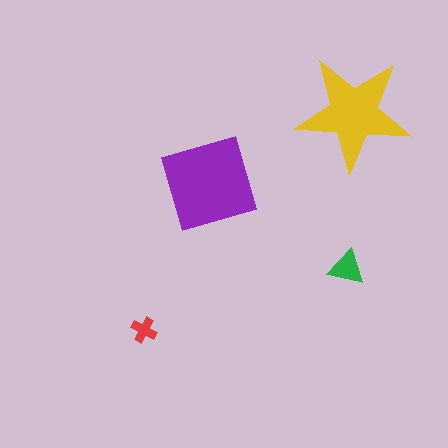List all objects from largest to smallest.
The purple diamond, the yellow star, the green triangle, the red cross.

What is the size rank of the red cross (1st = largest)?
4th.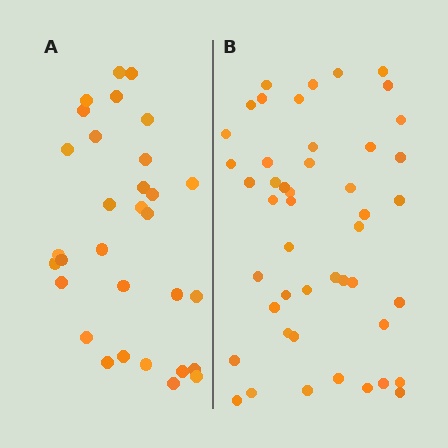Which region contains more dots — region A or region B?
Region B (the right region) has more dots.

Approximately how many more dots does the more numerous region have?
Region B has approximately 15 more dots than region A.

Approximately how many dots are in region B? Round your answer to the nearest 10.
About 50 dots. (The exact count is 47, which rounds to 50.)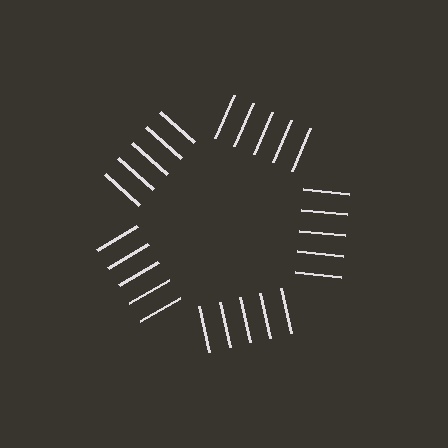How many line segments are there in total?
25 — 5 along each of the 5 edges.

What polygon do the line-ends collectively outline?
An illusory pentagon — the line segments terminate on its edges but no continuous stroke is drawn.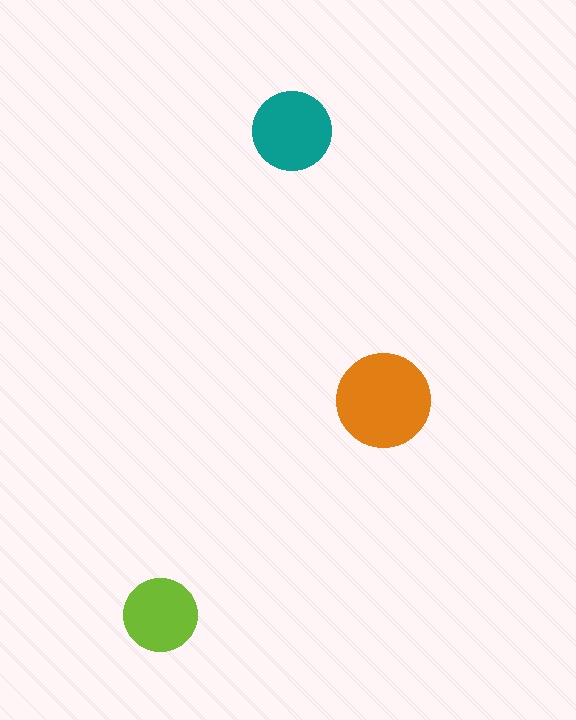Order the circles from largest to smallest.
the orange one, the teal one, the lime one.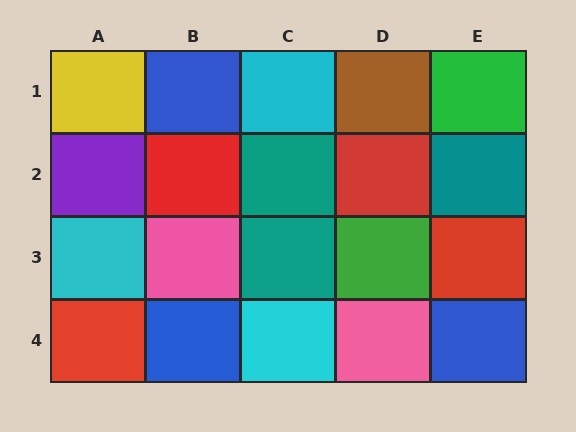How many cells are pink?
2 cells are pink.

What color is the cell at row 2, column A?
Purple.